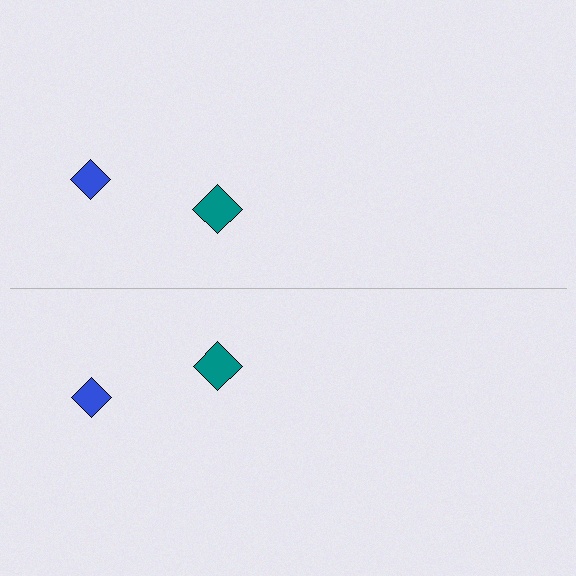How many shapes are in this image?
There are 4 shapes in this image.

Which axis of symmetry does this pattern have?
The pattern has a horizontal axis of symmetry running through the center of the image.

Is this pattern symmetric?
Yes, this pattern has bilateral (reflection) symmetry.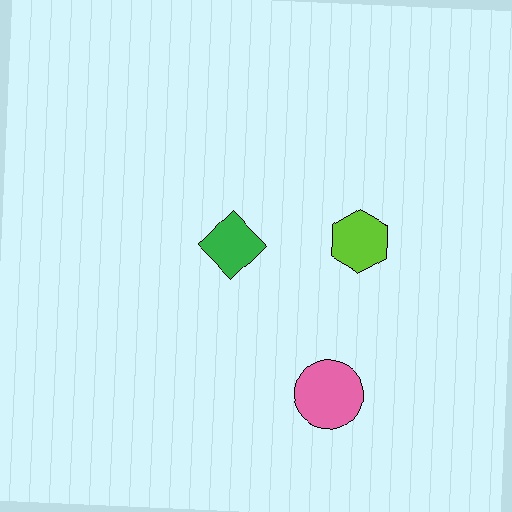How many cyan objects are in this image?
There are no cyan objects.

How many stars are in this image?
There are no stars.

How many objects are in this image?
There are 3 objects.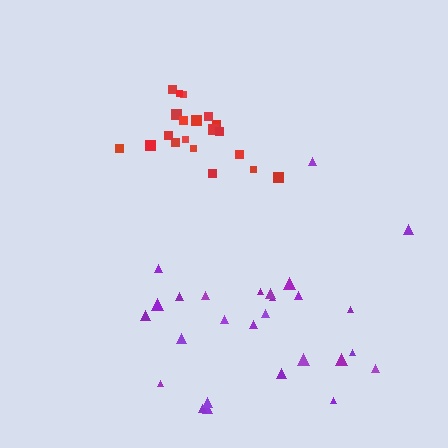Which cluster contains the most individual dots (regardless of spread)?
Purple (27).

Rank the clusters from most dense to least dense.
red, purple.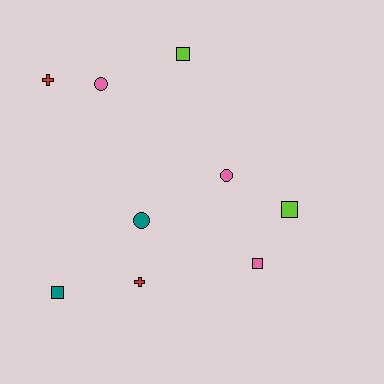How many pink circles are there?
There are 2 pink circles.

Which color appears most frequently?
Pink, with 3 objects.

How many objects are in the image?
There are 9 objects.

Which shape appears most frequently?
Square, with 4 objects.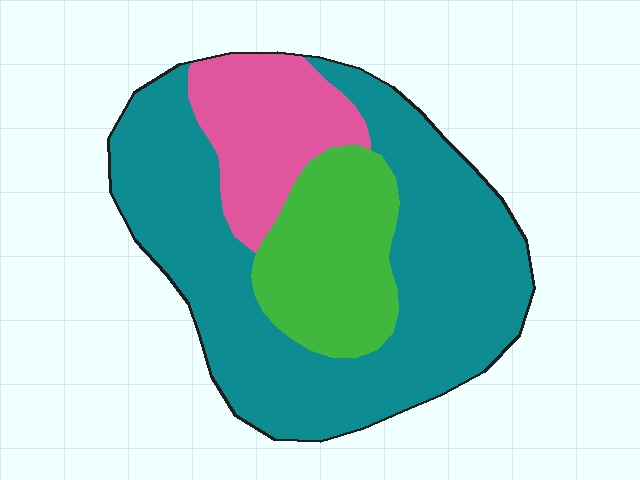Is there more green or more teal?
Teal.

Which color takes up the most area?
Teal, at roughly 60%.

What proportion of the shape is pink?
Pink takes up about one sixth (1/6) of the shape.